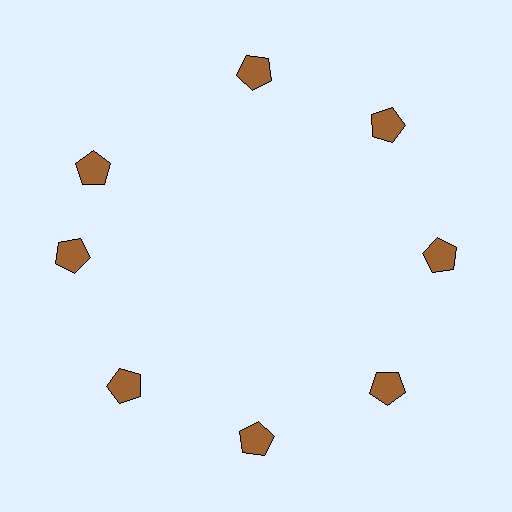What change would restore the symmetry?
The symmetry would be restored by rotating it back into even spacing with its neighbors so that all 8 pentagons sit at equal angles and equal distance from the center.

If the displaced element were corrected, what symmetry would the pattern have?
It would have 8-fold rotational symmetry — the pattern would map onto itself every 45 degrees.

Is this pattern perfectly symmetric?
No. The 8 brown pentagons are arranged in a ring, but one element near the 10 o'clock position is rotated out of alignment along the ring, breaking the 8-fold rotational symmetry.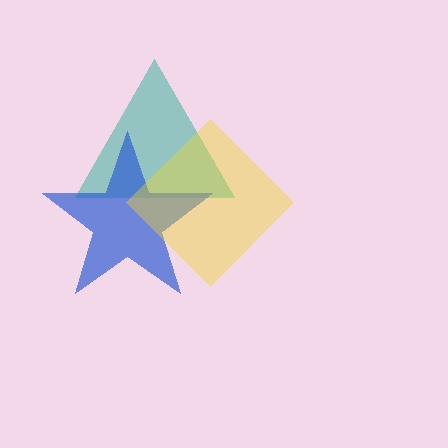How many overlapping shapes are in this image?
There are 3 overlapping shapes in the image.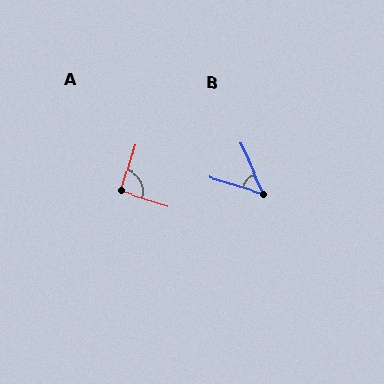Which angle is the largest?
A, at approximately 90 degrees.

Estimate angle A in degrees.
Approximately 90 degrees.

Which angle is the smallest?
B, at approximately 49 degrees.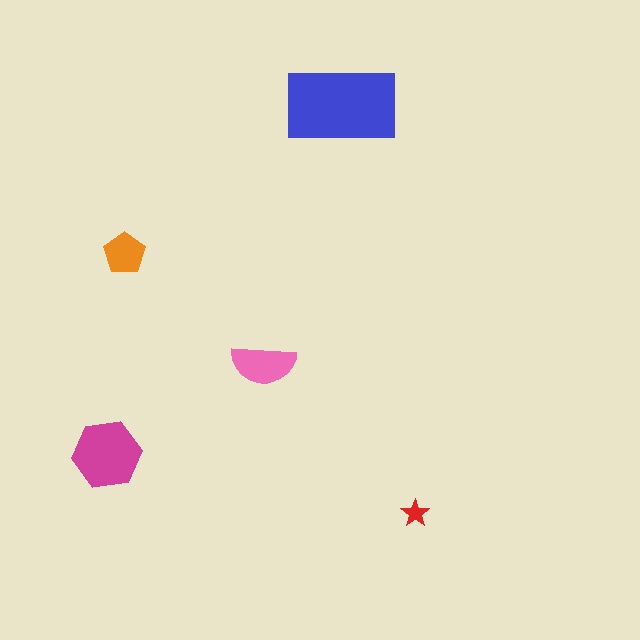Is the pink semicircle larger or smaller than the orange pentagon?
Larger.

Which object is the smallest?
The red star.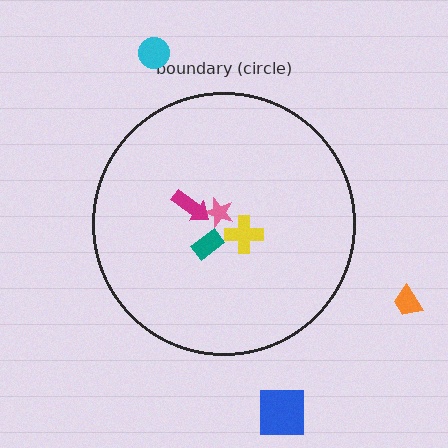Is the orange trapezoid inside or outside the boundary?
Outside.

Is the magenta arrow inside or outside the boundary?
Inside.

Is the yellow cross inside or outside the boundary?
Inside.